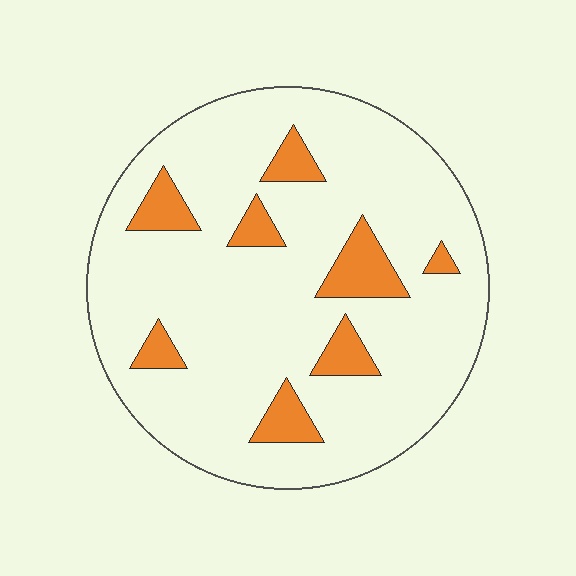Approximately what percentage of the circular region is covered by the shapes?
Approximately 15%.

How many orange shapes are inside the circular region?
8.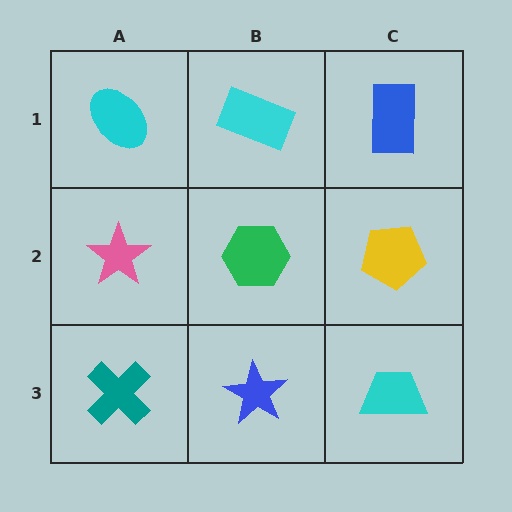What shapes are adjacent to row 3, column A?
A pink star (row 2, column A), a blue star (row 3, column B).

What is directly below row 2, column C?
A cyan trapezoid.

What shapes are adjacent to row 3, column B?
A green hexagon (row 2, column B), a teal cross (row 3, column A), a cyan trapezoid (row 3, column C).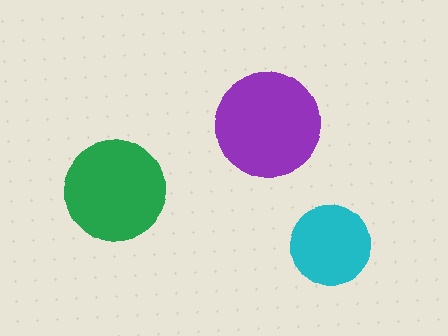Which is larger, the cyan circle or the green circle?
The green one.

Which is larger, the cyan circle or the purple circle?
The purple one.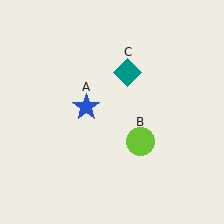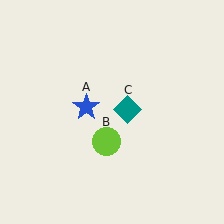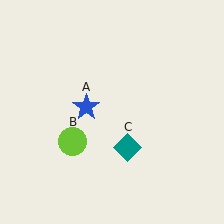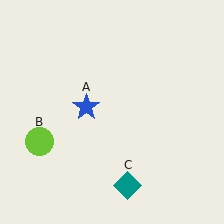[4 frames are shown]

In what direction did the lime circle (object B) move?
The lime circle (object B) moved left.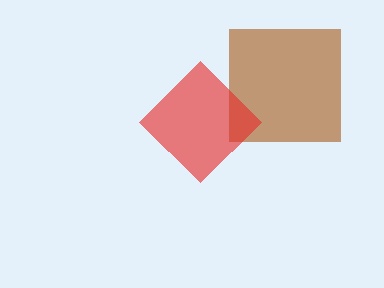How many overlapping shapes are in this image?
There are 2 overlapping shapes in the image.